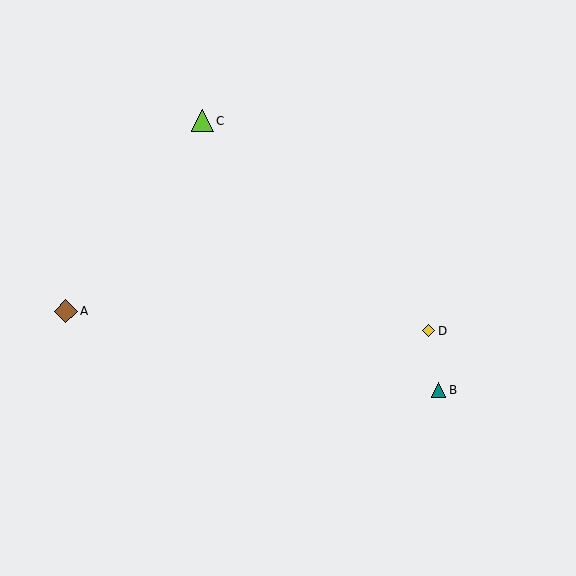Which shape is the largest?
The brown diamond (labeled A) is the largest.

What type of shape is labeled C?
Shape C is a lime triangle.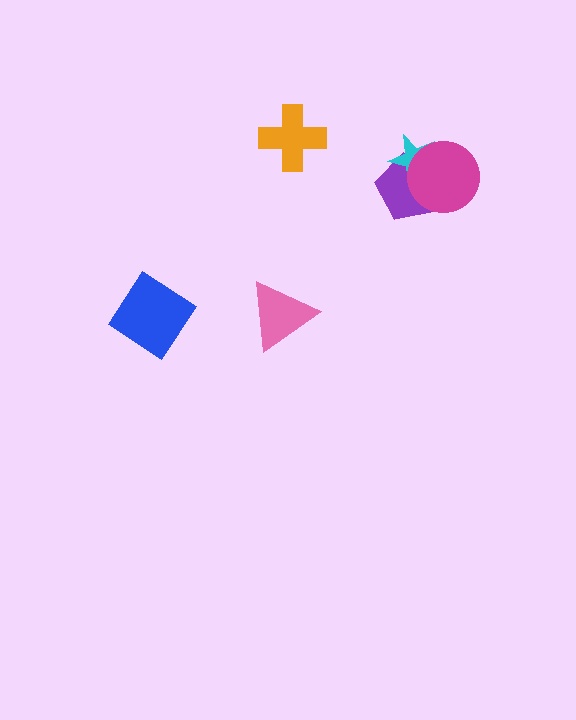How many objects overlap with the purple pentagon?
2 objects overlap with the purple pentagon.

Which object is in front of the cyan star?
The magenta circle is in front of the cyan star.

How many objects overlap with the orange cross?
0 objects overlap with the orange cross.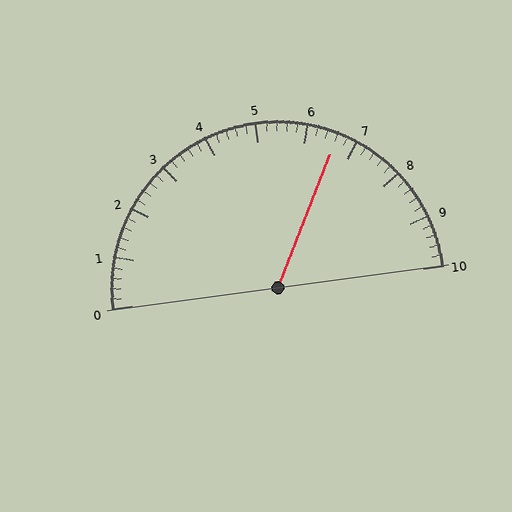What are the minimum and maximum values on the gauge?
The gauge ranges from 0 to 10.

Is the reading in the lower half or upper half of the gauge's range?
The reading is in the upper half of the range (0 to 10).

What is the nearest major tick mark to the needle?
The nearest major tick mark is 7.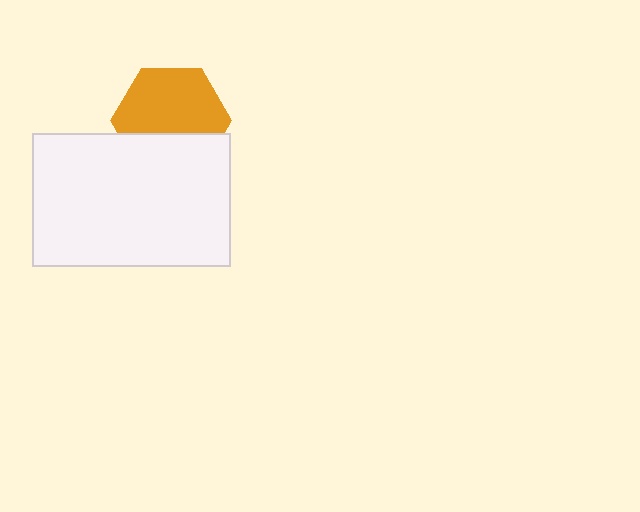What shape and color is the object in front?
The object in front is a white rectangle.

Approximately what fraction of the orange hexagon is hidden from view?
Roughly 35% of the orange hexagon is hidden behind the white rectangle.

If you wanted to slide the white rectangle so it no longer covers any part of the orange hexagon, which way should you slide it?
Slide it down — that is the most direct way to separate the two shapes.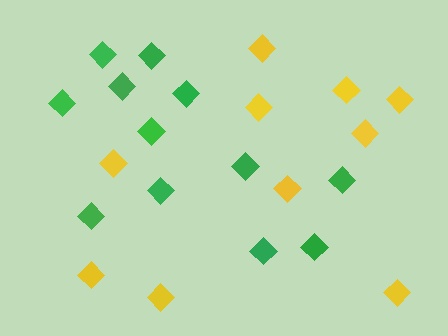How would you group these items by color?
There are 2 groups: one group of green diamonds (12) and one group of yellow diamonds (10).